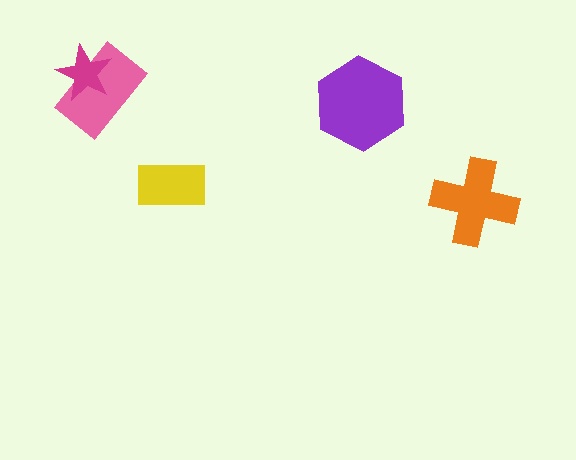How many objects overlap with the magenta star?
1 object overlaps with the magenta star.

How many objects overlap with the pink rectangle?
1 object overlaps with the pink rectangle.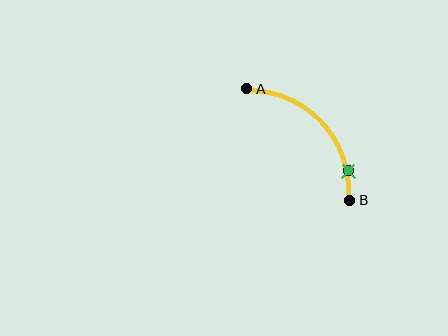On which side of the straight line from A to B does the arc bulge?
The arc bulges above and to the right of the straight line connecting A and B.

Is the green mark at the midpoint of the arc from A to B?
No. The green mark lies on the arc but is closer to endpoint B. The arc midpoint would be at the point on the curve equidistant along the arc from both A and B.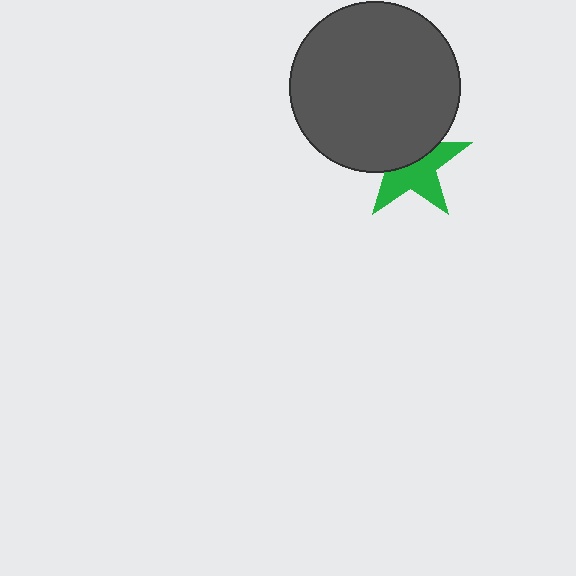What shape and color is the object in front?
The object in front is a dark gray circle.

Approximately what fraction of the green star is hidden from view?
Roughly 47% of the green star is hidden behind the dark gray circle.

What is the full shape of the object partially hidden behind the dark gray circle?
The partially hidden object is a green star.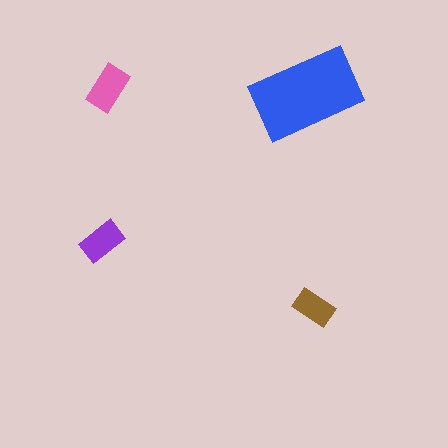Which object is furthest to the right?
The brown rectangle is rightmost.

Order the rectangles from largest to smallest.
the blue one, the pink one, the purple one, the brown one.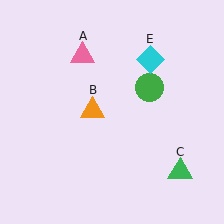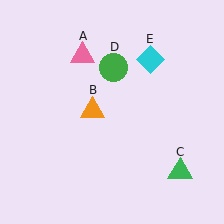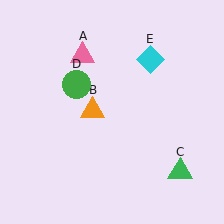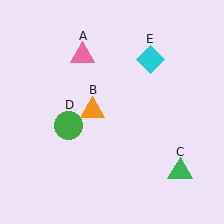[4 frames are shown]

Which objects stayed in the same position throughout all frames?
Pink triangle (object A) and orange triangle (object B) and green triangle (object C) and cyan diamond (object E) remained stationary.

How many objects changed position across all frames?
1 object changed position: green circle (object D).